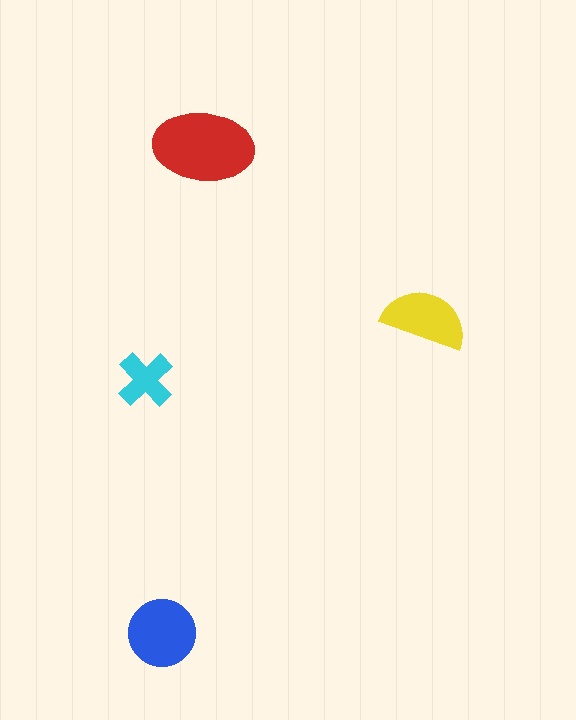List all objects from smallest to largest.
The cyan cross, the yellow semicircle, the blue circle, the red ellipse.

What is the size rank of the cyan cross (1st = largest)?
4th.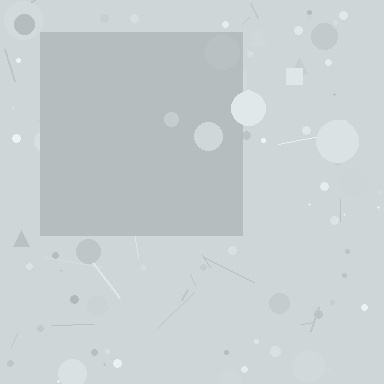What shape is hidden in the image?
A square is hidden in the image.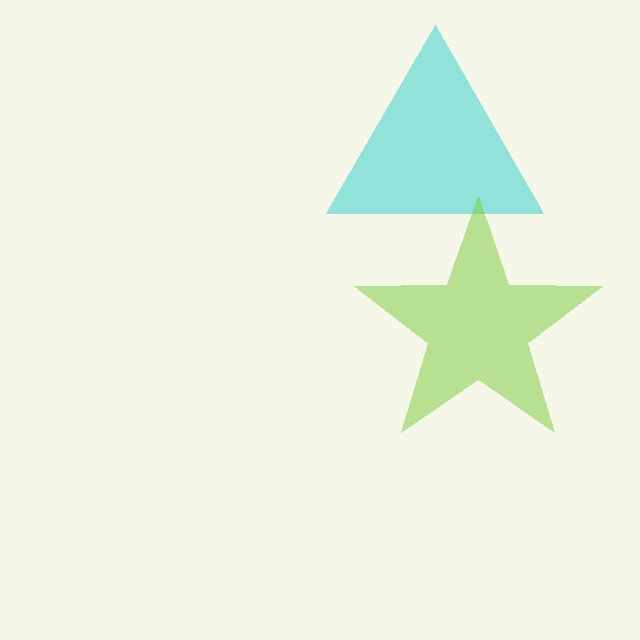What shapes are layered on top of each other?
The layered shapes are: a cyan triangle, a lime star.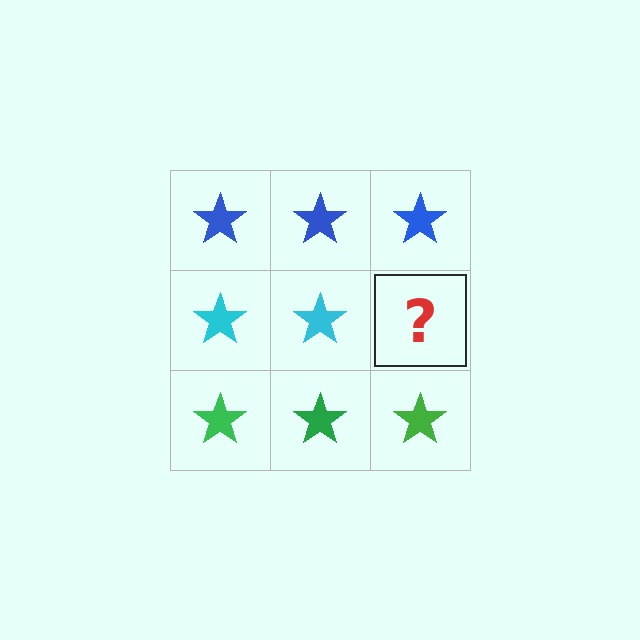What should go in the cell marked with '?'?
The missing cell should contain a cyan star.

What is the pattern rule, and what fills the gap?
The rule is that each row has a consistent color. The gap should be filled with a cyan star.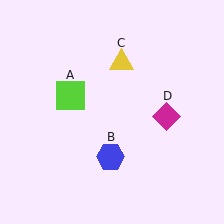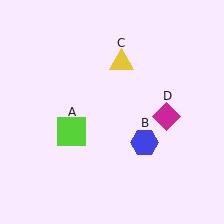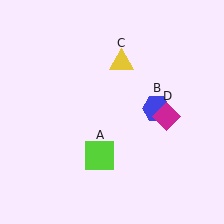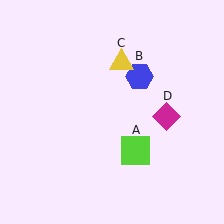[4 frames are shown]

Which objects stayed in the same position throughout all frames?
Yellow triangle (object C) and magenta diamond (object D) remained stationary.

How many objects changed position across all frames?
2 objects changed position: lime square (object A), blue hexagon (object B).